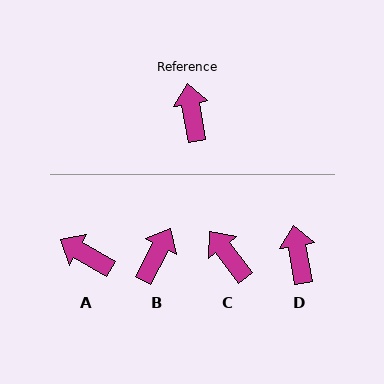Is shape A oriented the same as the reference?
No, it is off by about 50 degrees.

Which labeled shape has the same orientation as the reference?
D.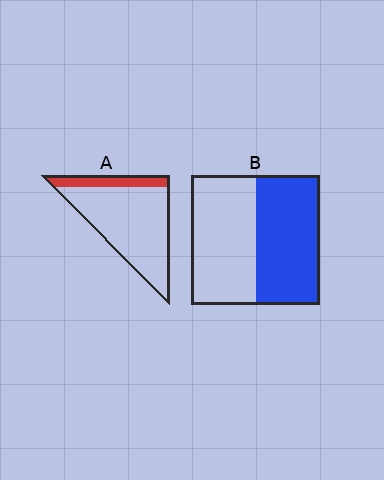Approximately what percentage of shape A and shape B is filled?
A is approximately 20% and B is approximately 50%.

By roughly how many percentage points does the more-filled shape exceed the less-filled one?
By roughly 30 percentage points (B over A).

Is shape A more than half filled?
No.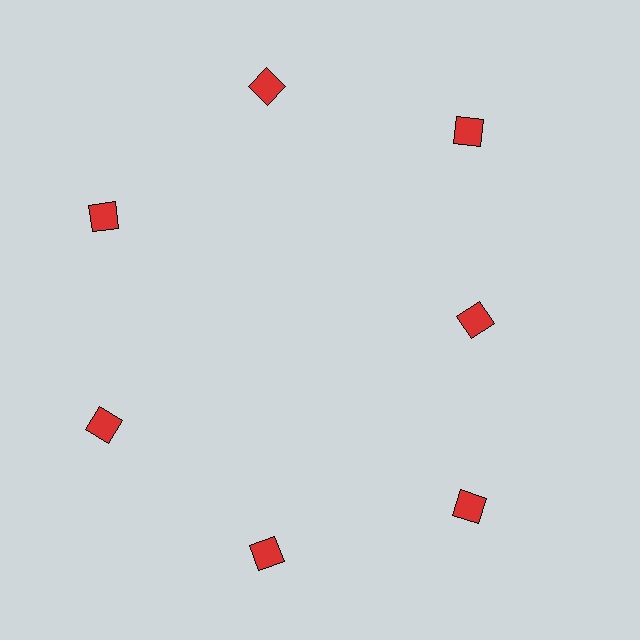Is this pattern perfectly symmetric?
No. The 7 red diamonds are arranged in a ring, but one element near the 3 o'clock position is pulled inward toward the center, breaking the 7-fold rotational symmetry.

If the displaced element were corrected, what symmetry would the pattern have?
It would have 7-fold rotational symmetry — the pattern would map onto itself every 51 degrees.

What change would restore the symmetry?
The symmetry would be restored by moving it outward, back onto the ring so that all 7 diamonds sit at equal angles and equal distance from the center.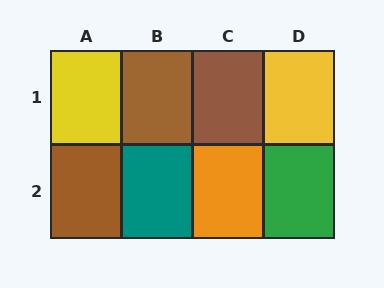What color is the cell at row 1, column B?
Brown.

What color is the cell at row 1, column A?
Yellow.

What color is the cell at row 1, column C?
Brown.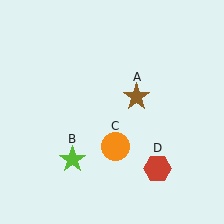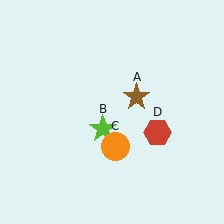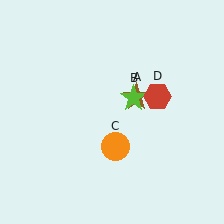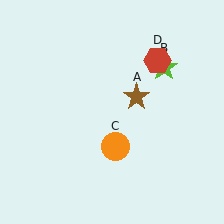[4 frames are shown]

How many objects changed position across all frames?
2 objects changed position: lime star (object B), red hexagon (object D).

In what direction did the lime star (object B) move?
The lime star (object B) moved up and to the right.